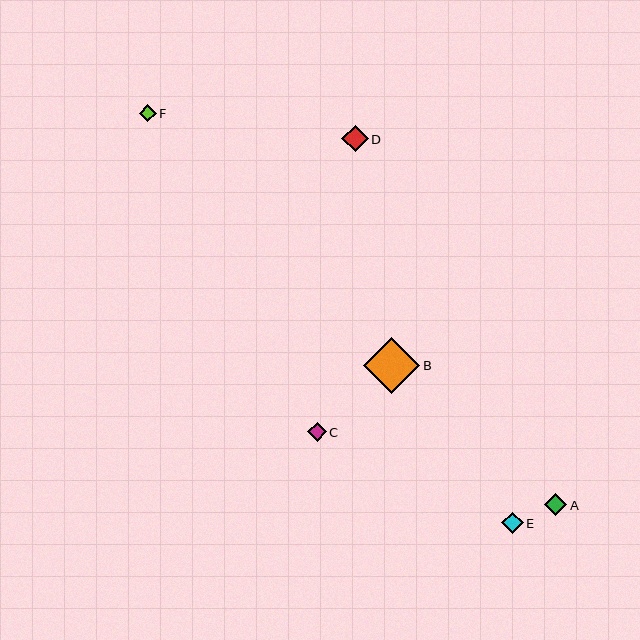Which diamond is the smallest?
Diamond F is the smallest with a size of approximately 17 pixels.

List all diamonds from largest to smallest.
From largest to smallest: B, D, A, E, C, F.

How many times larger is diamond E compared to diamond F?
Diamond E is approximately 1.3 times the size of diamond F.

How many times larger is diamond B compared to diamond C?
Diamond B is approximately 3.1 times the size of diamond C.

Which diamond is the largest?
Diamond B is the largest with a size of approximately 56 pixels.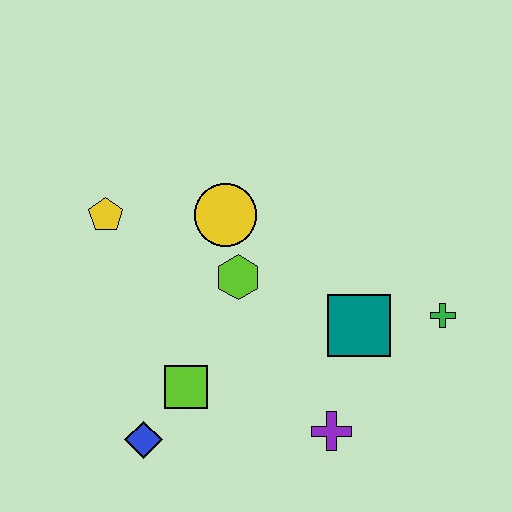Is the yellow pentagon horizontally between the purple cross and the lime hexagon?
No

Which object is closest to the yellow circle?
The lime hexagon is closest to the yellow circle.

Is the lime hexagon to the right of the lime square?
Yes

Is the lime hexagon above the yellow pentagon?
No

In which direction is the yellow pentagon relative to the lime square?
The yellow pentagon is above the lime square.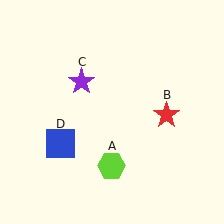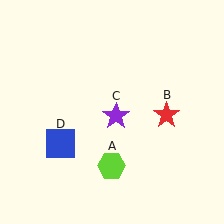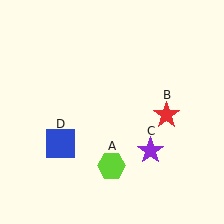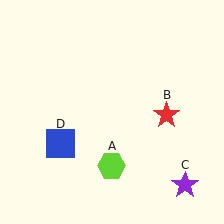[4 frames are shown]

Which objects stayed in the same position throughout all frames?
Lime hexagon (object A) and red star (object B) and blue square (object D) remained stationary.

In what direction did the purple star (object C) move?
The purple star (object C) moved down and to the right.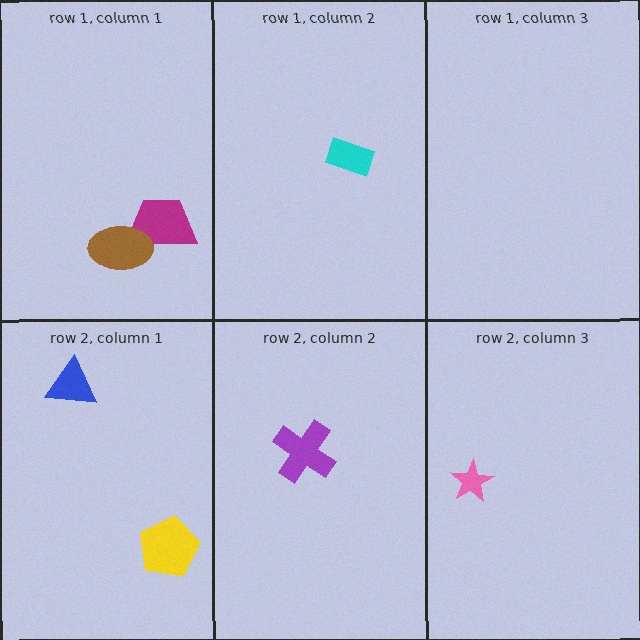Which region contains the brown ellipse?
The row 1, column 1 region.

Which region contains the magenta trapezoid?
The row 1, column 1 region.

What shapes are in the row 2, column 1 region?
The blue triangle, the yellow pentagon.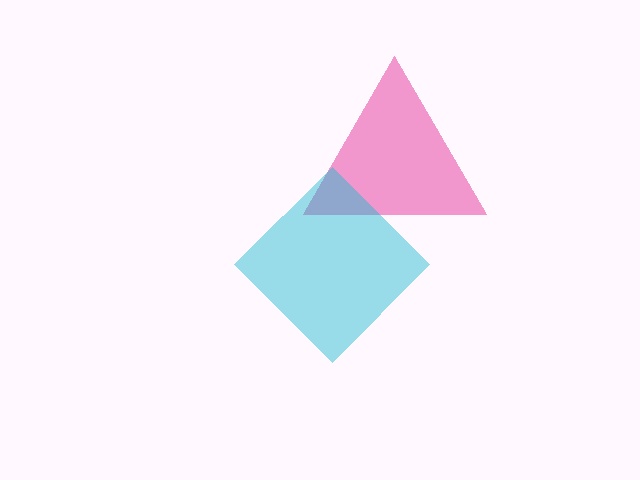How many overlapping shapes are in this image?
There are 2 overlapping shapes in the image.